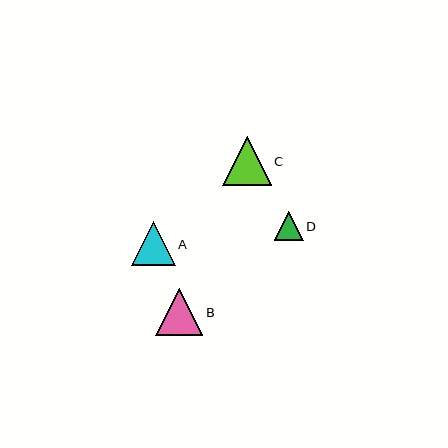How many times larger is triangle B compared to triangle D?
Triangle B is approximately 1.6 times the size of triangle D.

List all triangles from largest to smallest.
From largest to smallest: C, B, A, D.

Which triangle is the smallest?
Triangle D is the smallest with a size of approximately 29 pixels.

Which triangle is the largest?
Triangle C is the largest with a size of approximately 49 pixels.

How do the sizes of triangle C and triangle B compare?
Triangle C and triangle B are approximately the same size.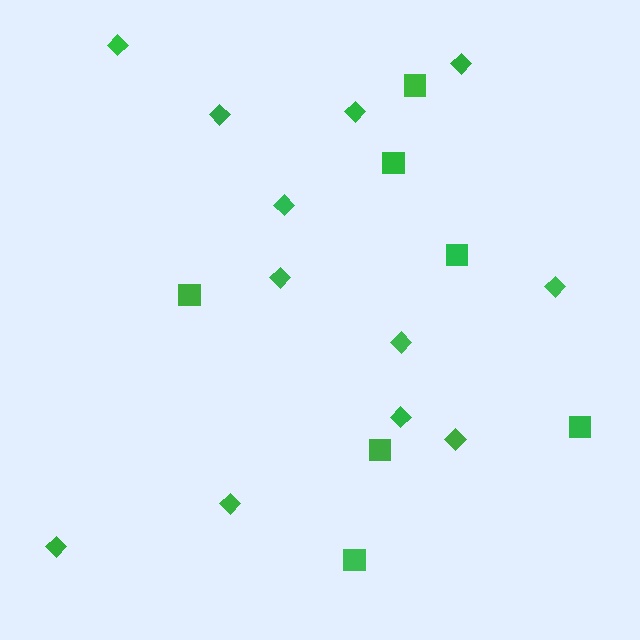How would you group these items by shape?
There are 2 groups: one group of diamonds (12) and one group of squares (7).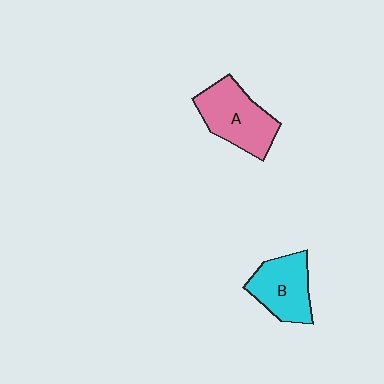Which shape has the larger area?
Shape A (pink).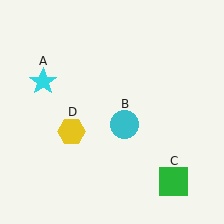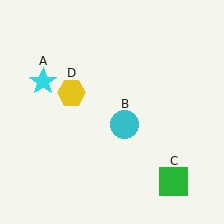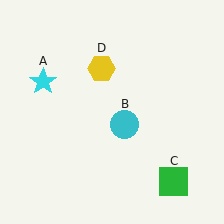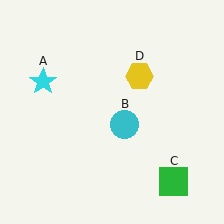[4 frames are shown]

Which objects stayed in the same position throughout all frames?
Cyan star (object A) and cyan circle (object B) and green square (object C) remained stationary.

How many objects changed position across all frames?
1 object changed position: yellow hexagon (object D).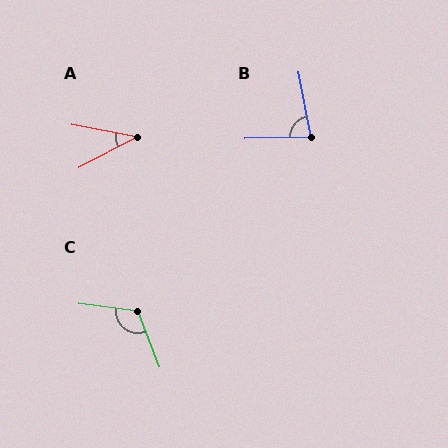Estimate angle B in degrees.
Approximately 81 degrees.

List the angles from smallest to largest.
A (38°), B (81°), C (119°).